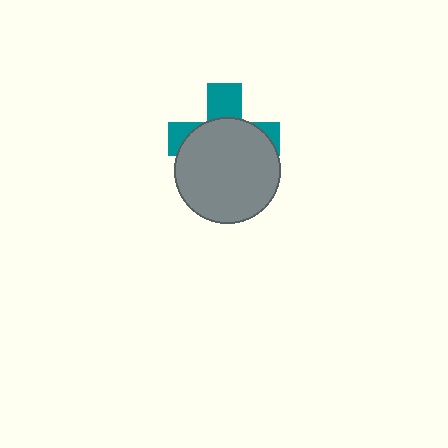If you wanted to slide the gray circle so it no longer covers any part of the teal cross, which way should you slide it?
Slide it down — that is the most direct way to separate the two shapes.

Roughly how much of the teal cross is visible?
A small part of it is visible (roughly 34%).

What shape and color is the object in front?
The object in front is a gray circle.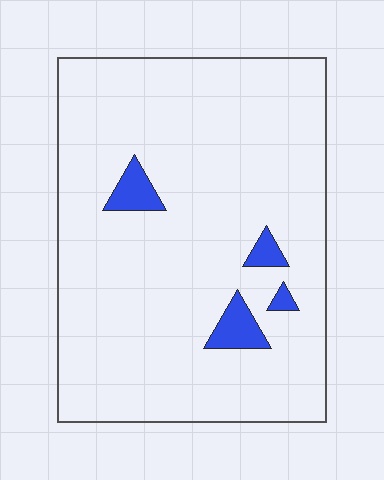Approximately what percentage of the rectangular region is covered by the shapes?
Approximately 5%.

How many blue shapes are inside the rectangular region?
4.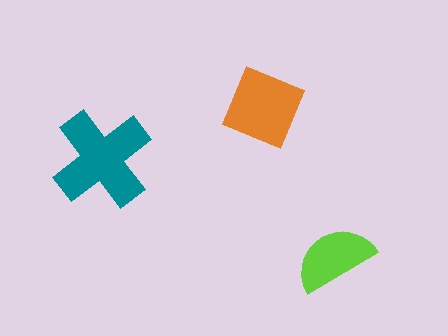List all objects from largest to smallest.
The teal cross, the orange diamond, the lime semicircle.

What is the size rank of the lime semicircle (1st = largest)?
3rd.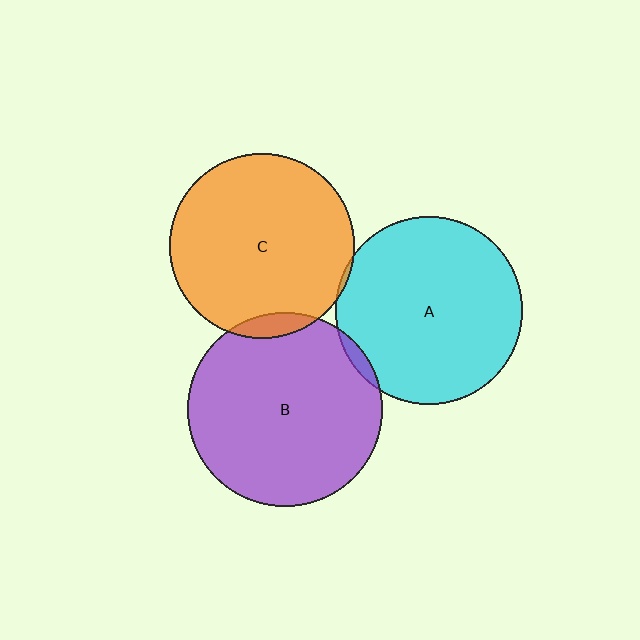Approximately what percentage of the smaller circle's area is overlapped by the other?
Approximately 5%.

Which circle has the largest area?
Circle B (purple).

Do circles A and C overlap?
Yes.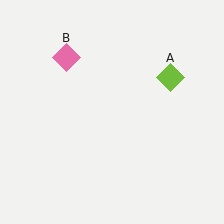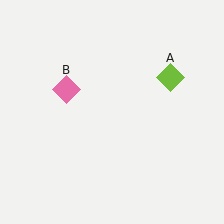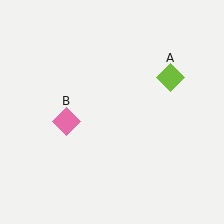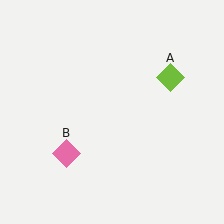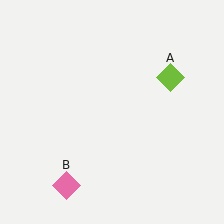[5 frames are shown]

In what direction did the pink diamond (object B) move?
The pink diamond (object B) moved down.